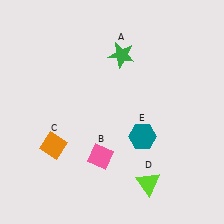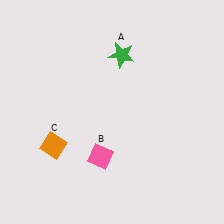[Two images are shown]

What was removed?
The lime triangle (D), the teal hexagon (E) were removed in Image 2.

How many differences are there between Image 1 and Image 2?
There are 2 differences between the two images.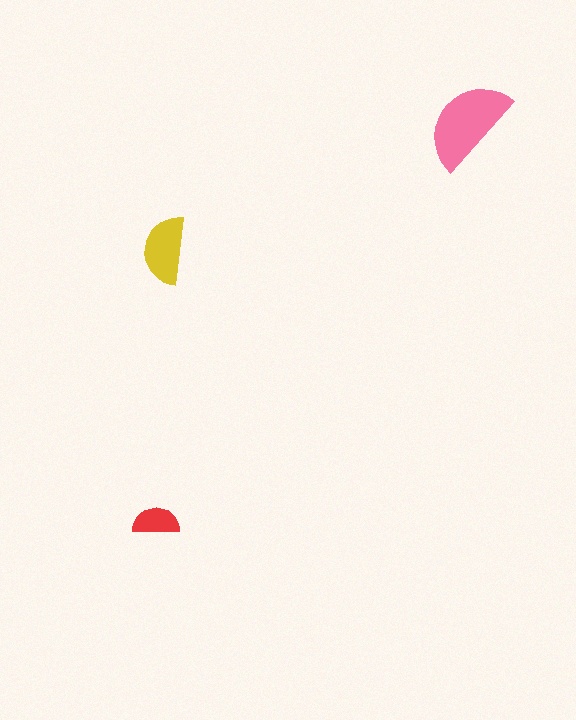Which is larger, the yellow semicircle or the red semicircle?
The yellow one.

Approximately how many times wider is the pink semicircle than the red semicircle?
About 2 times wider.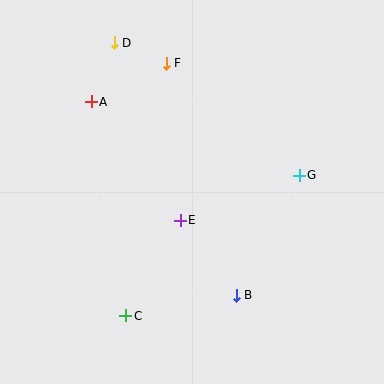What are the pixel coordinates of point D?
Point D is at (114, 43).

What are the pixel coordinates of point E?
Point E is at (180, 220).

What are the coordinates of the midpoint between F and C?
The midpoint between F and C is at (146, 190).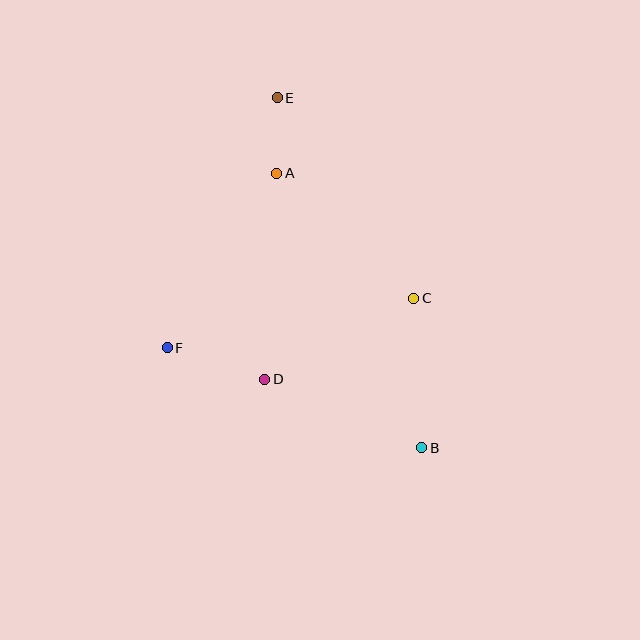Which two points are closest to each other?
Points A and E are closest to each other.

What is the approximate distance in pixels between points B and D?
The distance between B and D is approximately 171 pixels.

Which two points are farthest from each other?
Points B and E are farthest from each other.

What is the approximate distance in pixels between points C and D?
The distance between C and D is approximately 169 pixels.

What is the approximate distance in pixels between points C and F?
The distance between C and F is approximately 251 pixels.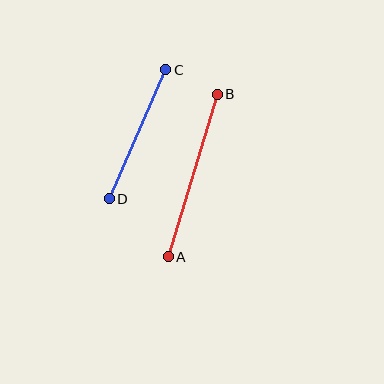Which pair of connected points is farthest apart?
Points A and B are farthest apart.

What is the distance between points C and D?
The distance is approximately 141 pixels.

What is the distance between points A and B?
The distance is approximately 170 pixels.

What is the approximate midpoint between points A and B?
The midpoint is at approximately (193, 176) pixels.